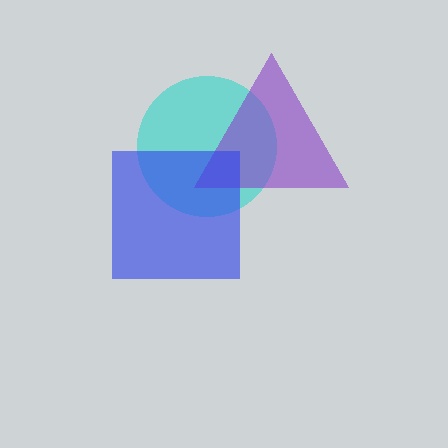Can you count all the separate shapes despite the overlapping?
Yes, there are 3 separate shapes.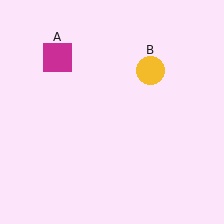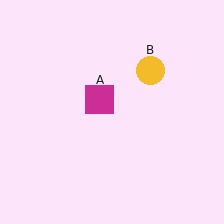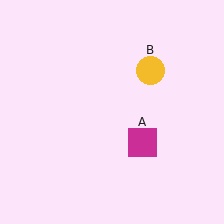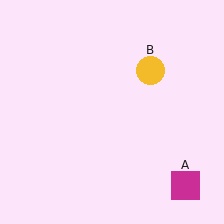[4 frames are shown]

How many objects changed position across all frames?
1 object changed position: magenta square (object A).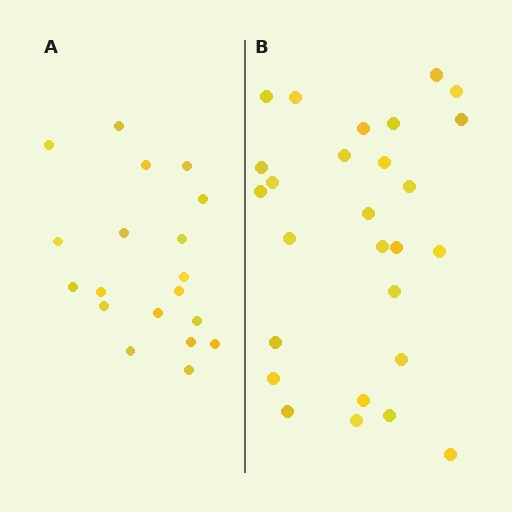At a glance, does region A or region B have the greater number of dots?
Region B (the right region) has more dots.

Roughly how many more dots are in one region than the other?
Region B has roughly 8 or so more dots than region A.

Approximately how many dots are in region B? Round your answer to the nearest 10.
About 30 dots. (The exact count is 27, which rounds to 30.)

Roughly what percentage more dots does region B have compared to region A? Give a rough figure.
About 40% more.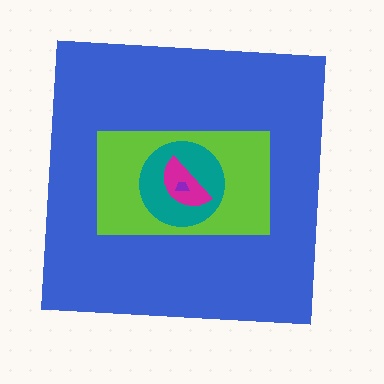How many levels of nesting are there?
5.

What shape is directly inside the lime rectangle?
The teal circle.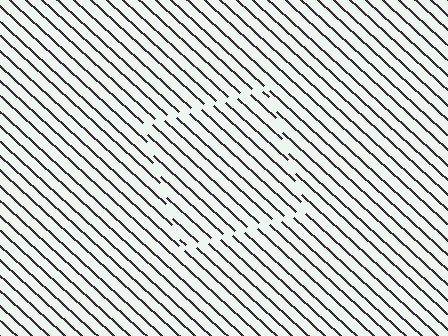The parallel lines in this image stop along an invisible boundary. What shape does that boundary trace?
An illusory square. The interior of the shape contains the same grating, shifted by half a period — the contour is defined by the phase discontinuity where line-ends from the inner and outer gratings abut.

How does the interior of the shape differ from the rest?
The interior of the shape contains the same grating, shifted by half a period — the contour is defined by the phase discontinuity where line-ends from the inner and outer gratings abut.